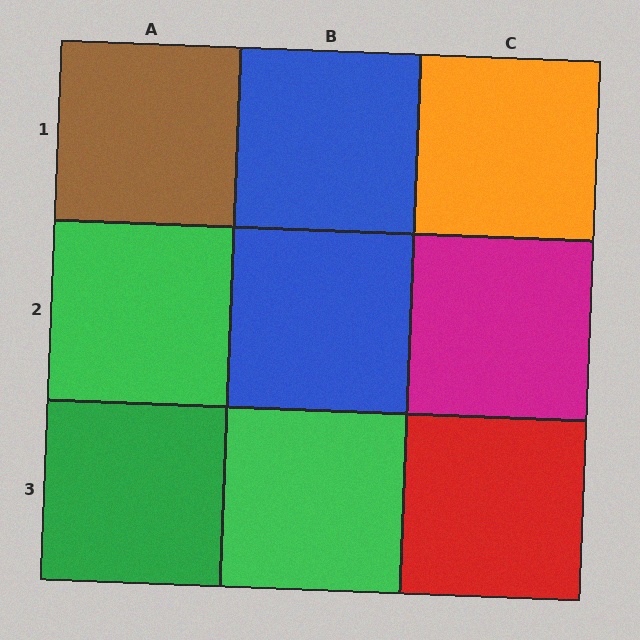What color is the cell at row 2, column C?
Magenta.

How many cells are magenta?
1 cell is magenta.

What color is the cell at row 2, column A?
Green.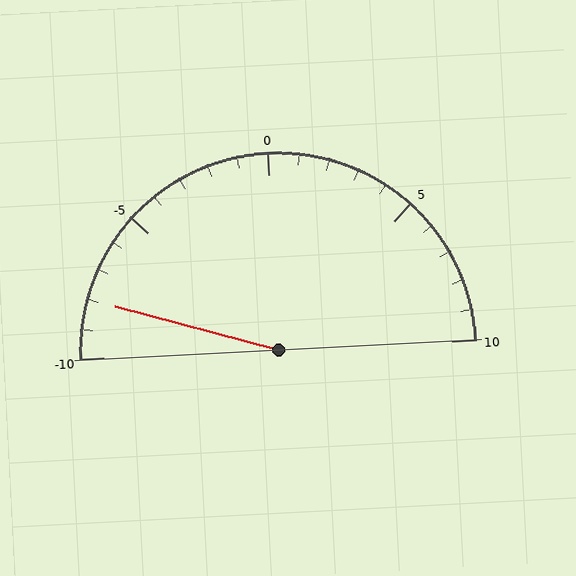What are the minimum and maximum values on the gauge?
The gauge ranges from -10 to 10.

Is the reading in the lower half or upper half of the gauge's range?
The reading is in the lower half of the range (-10 to 10).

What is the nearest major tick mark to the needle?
The nearest major tick mark is -10.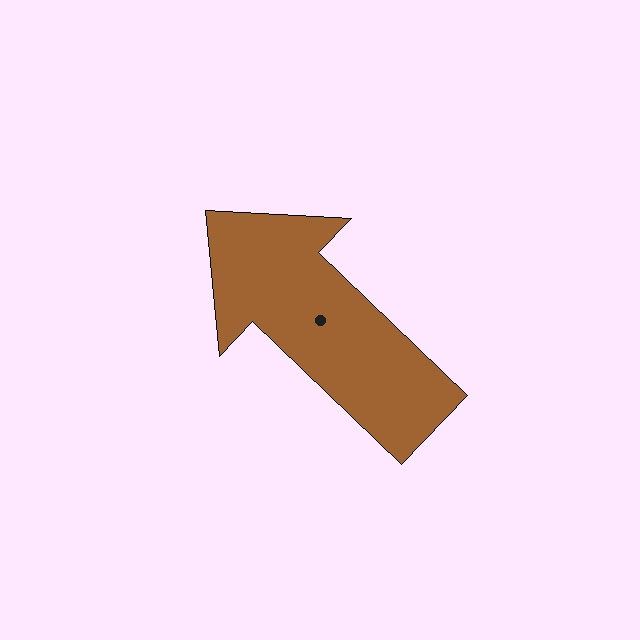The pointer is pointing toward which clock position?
Roughly 10 o'clock.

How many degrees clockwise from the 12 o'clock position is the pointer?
Approximately 314 degrees.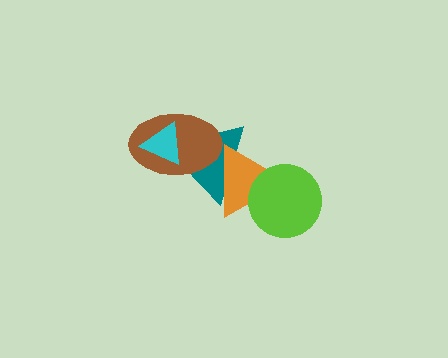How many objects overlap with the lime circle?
1 object overlaps with the lime circle.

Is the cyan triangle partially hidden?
No, no other shape covers it.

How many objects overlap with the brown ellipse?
3 objects overlap with the brown ellipse.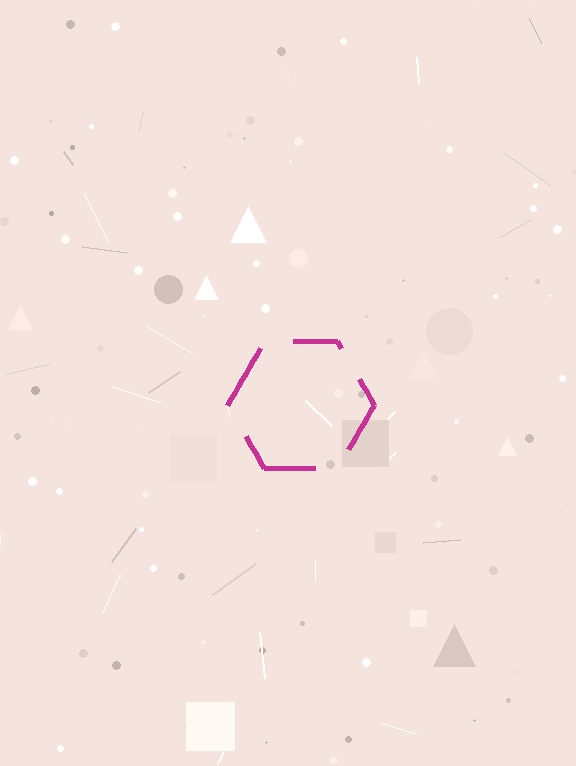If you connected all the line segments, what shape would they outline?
They would outline a hexagon.